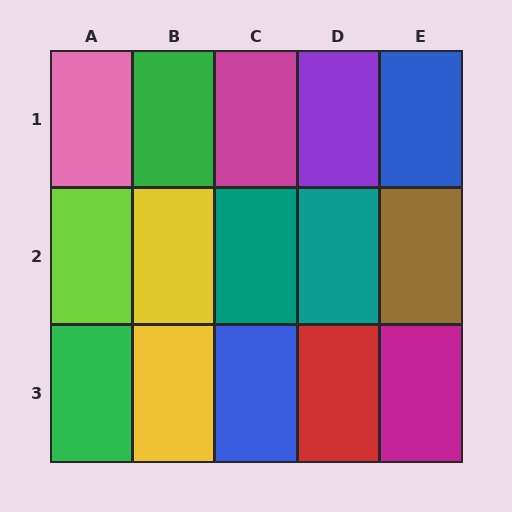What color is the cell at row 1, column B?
Green.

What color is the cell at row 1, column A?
Pink.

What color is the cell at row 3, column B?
Yellow.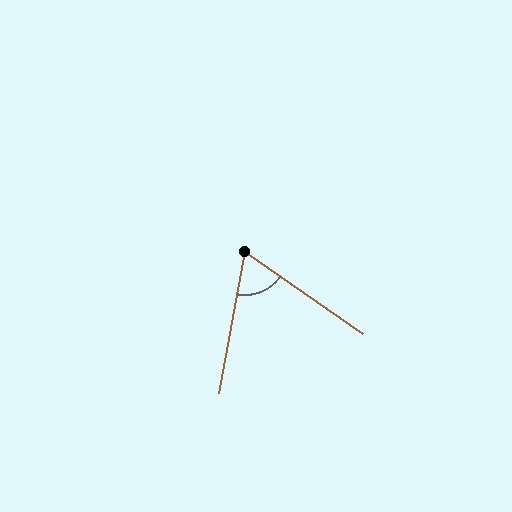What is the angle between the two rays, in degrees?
Approximately 66 degrees.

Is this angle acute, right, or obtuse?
It is acute.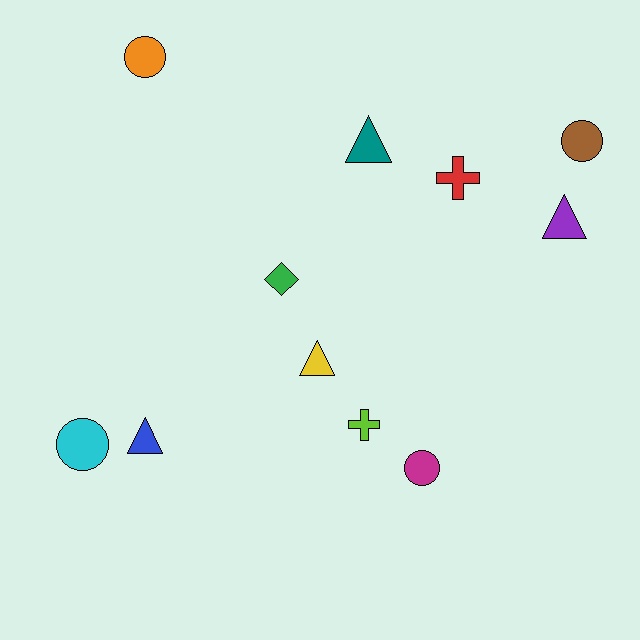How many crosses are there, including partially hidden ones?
There are 2 crosses.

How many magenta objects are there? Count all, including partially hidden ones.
There is 1 magenta object.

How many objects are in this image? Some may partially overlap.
There are 11 objects.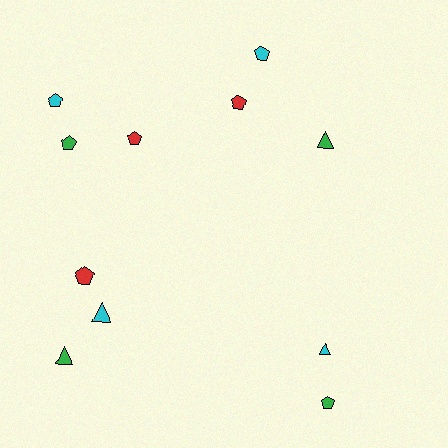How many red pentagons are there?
There are 3 red pentagons.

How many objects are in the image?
There are 11 objects.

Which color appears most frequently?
Cyan, with 4 objects.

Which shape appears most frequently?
Pentagon, with 7 objects.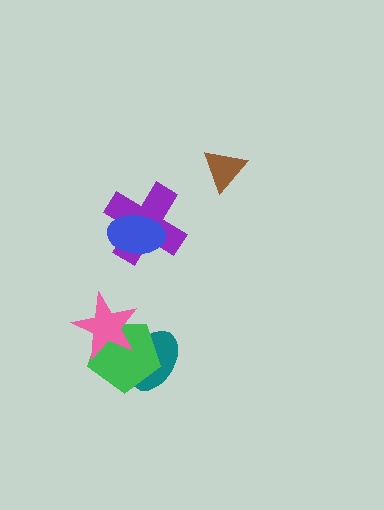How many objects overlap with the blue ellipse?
1 object overlaps with the blue ellipse.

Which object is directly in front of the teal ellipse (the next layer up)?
The green pentagon is directly in front of the teal ellipse.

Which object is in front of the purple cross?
The blue ellipse is in front of the purple cross.